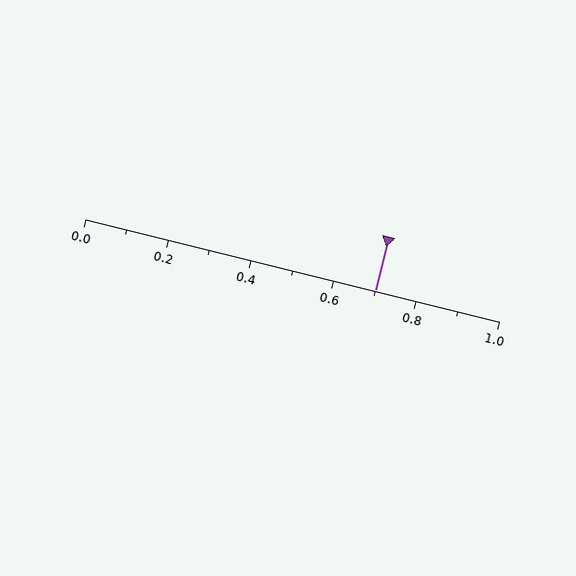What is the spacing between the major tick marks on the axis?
The major ticks are spaced 0.2 apart.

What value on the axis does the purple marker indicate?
The marker indicates approximately 0.7.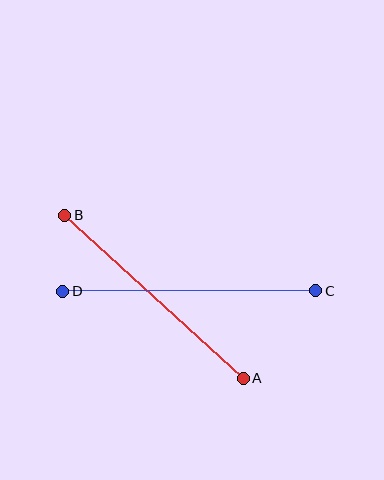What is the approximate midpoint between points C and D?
The midpoint is at approximately (189, 291) pixels.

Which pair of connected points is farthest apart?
Points C and D are farthest apart.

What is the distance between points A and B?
The distance is approximately 242 pixels.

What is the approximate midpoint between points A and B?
The midpoint is at approximately (154, 297) pixels.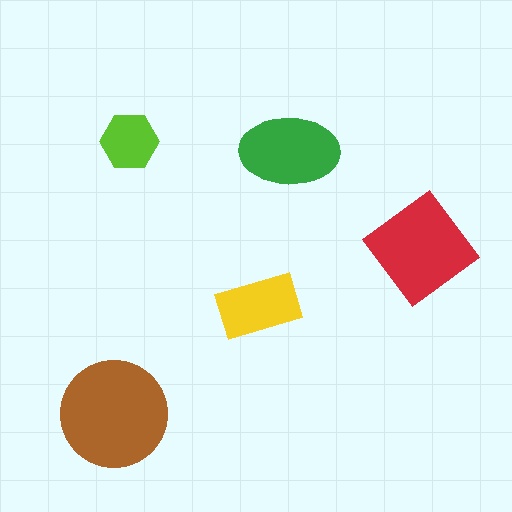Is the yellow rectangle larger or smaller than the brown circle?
Smaller.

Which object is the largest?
The brown circle.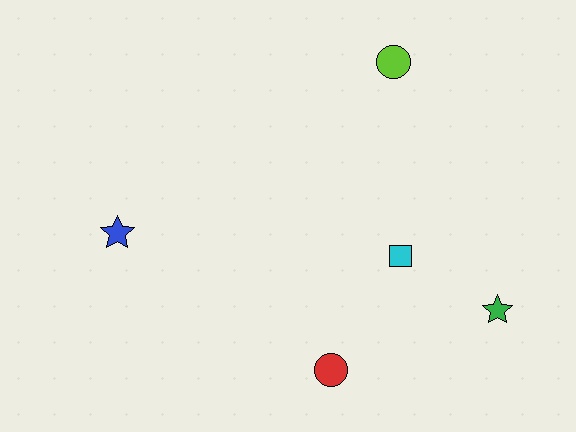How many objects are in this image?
There are 5 objects.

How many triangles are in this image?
There are no triangles.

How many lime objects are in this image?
There is 1 lime object.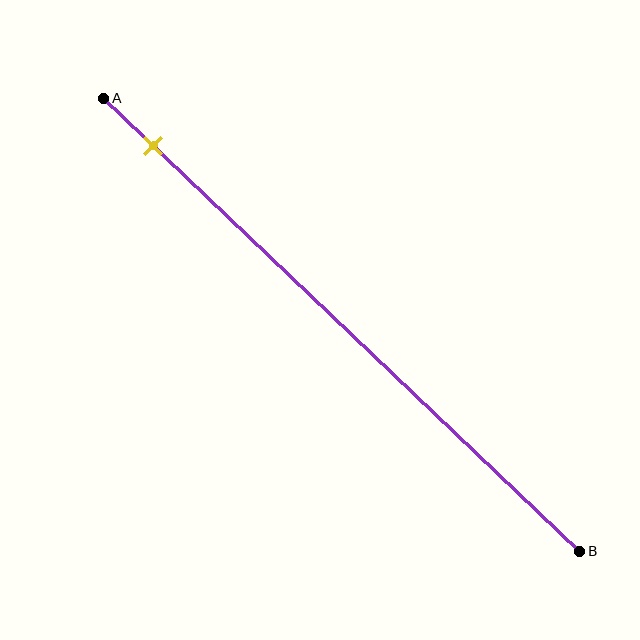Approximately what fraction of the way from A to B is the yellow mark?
The yellow mark is approximately 10% of the way from A to B.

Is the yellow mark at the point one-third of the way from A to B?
No, the mark is at about 10% from A, not at the 33% one-third point.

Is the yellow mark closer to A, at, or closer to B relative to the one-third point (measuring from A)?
The yellow mark is closer to point A than the one-third point of segment AB.